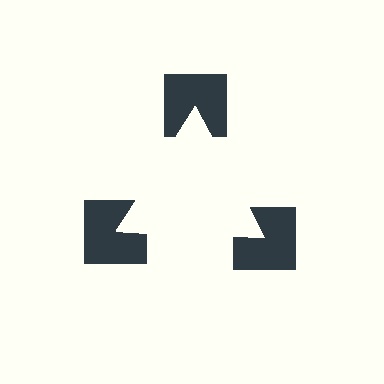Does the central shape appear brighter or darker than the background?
It typically appears slightly brighter than the background, even though no actual brightness change is drawn.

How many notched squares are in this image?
There are 3 — one at each vertex of the illusory triangle.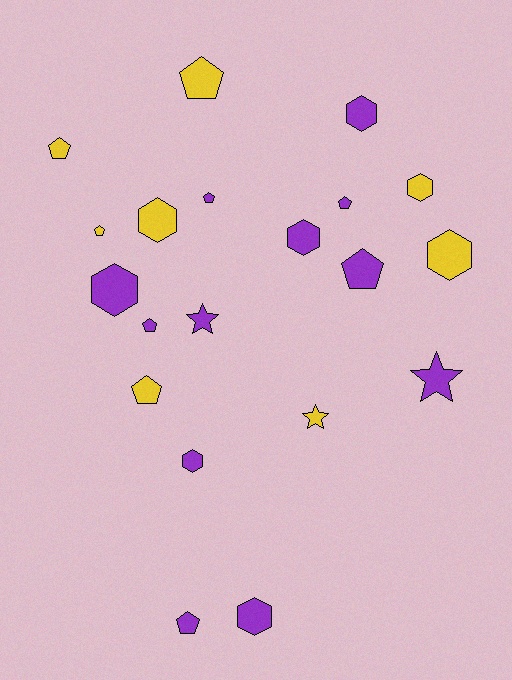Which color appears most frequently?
Purple, with 12 objects.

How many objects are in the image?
There are 20 objects.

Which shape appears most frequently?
Pentagon, with 9 objects.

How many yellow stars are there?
There is 1 yellow star.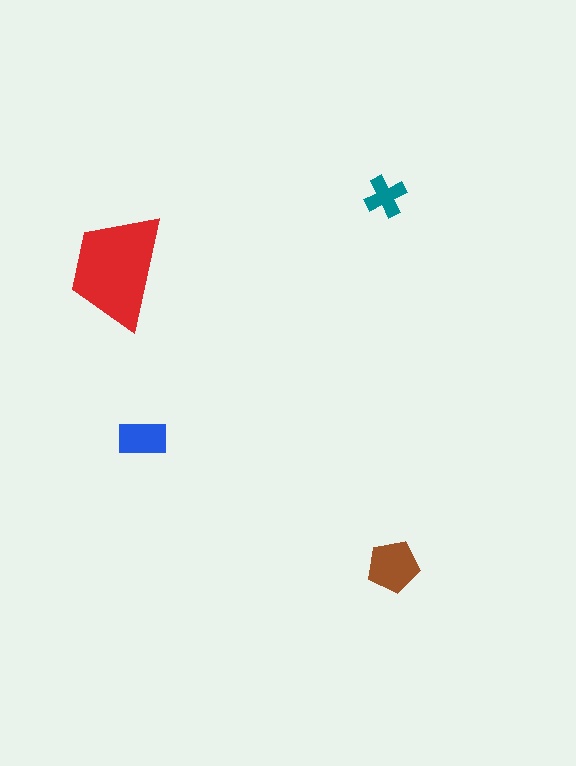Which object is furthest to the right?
The brown pentagon is rightmost.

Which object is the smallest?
The teal cross.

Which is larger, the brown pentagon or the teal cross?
The brown pentagon.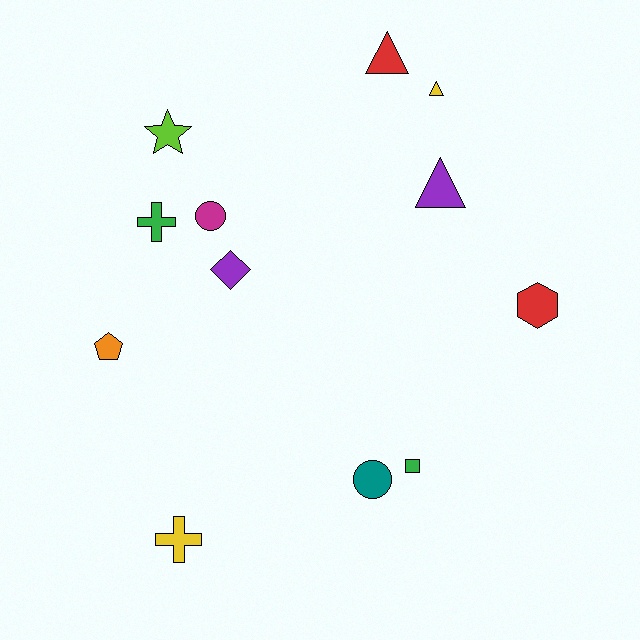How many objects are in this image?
There are 12 objects.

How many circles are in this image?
There are 2 circles.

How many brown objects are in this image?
There are no brown objects.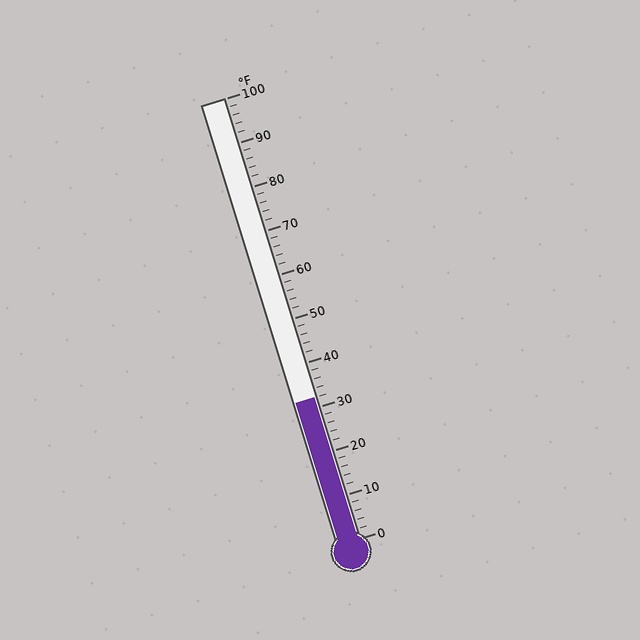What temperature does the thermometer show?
The thermometer shows approximately 32°F.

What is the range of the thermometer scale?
The thermometer scale ranges from 0°F to 100°F.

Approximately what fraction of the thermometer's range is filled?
The thermometer is filled to approximately 30% of its range.